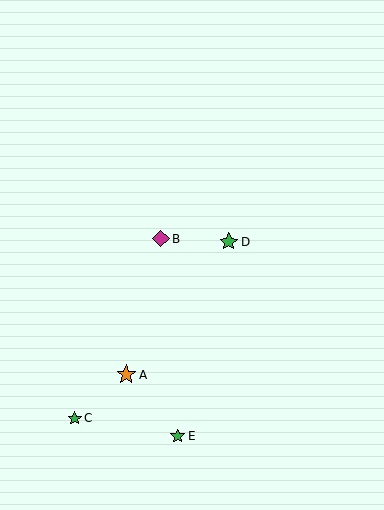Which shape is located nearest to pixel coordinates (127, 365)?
The orange star (labeled A) at (126, 375) is nearest to that location.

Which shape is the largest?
The orange star (labeled A) is the largest.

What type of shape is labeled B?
Shape B is a magenta diamond.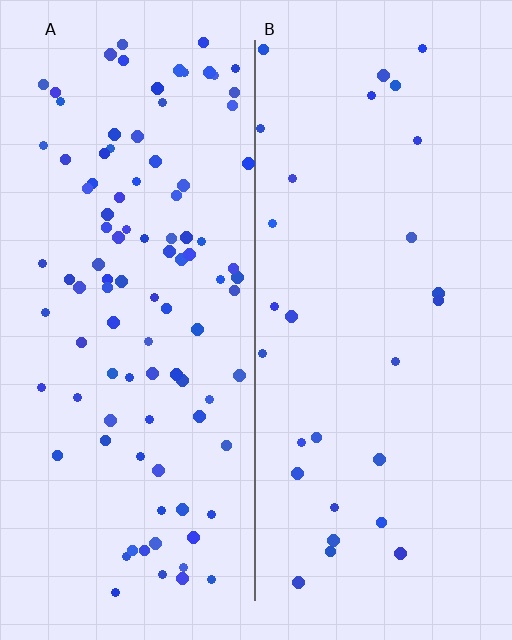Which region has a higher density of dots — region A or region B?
A (the left).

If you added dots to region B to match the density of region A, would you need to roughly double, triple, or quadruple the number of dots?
Approximately triple.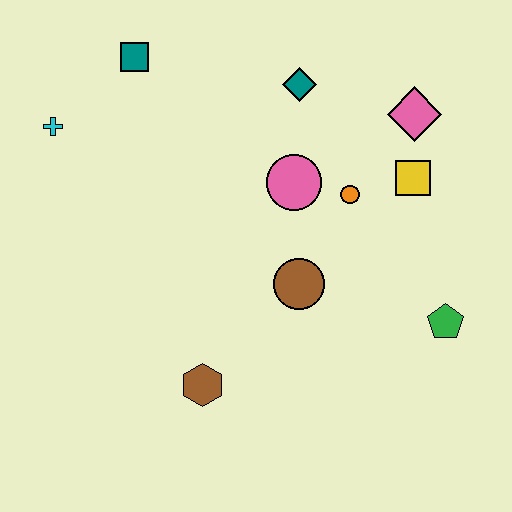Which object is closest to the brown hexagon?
The brown circle is closest to the brown hexagon.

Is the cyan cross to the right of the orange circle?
No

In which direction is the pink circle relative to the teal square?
The pink circle is to the right of the teal square.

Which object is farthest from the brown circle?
The cyan cross is farthest from the brown circle.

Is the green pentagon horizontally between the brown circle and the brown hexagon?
No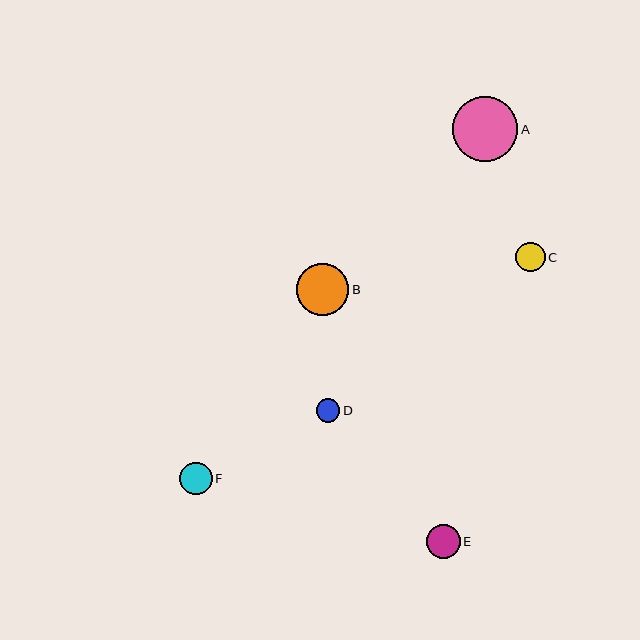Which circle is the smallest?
Circle D is the smallest with a size of approximately 24 pixels.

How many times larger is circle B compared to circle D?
Circle B is approximately 2.2 times the size of circle D.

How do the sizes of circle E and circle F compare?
Circle E and circle F are approximately the same size.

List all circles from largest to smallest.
From largest to smallest: A, B, E, F, C, D.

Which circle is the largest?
Circle A is the largest with a size of approximately 65 pixels.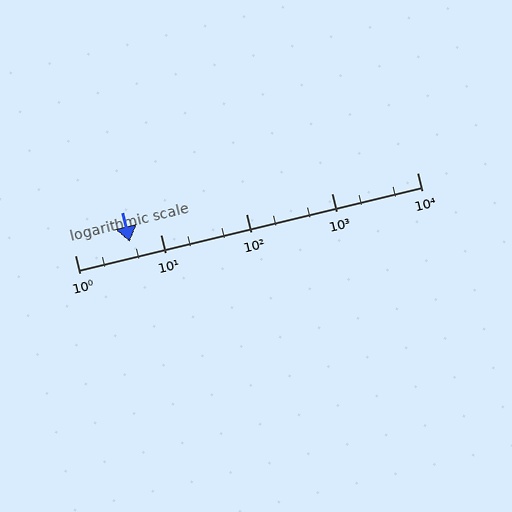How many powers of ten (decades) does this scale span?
The scale spans 4 decades, from 1 to 10000.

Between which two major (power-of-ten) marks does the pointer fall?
The pointer is between 1 and 10.